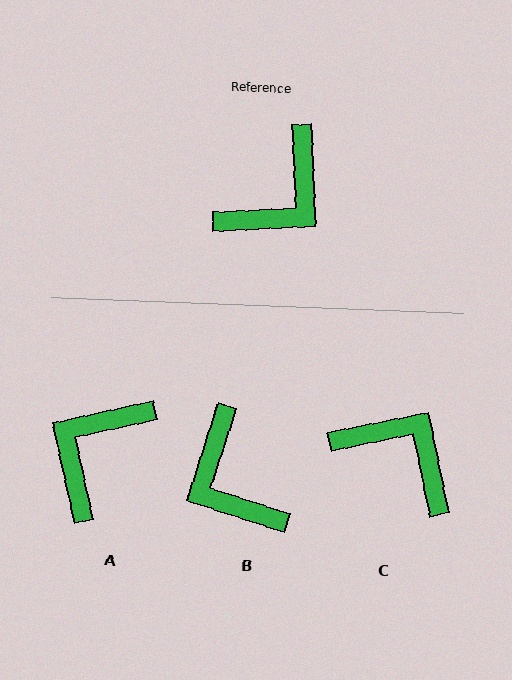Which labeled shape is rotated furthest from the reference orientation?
A, about 170 degrees away.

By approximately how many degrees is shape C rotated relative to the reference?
Approximately 99 degrees counter-clockwise.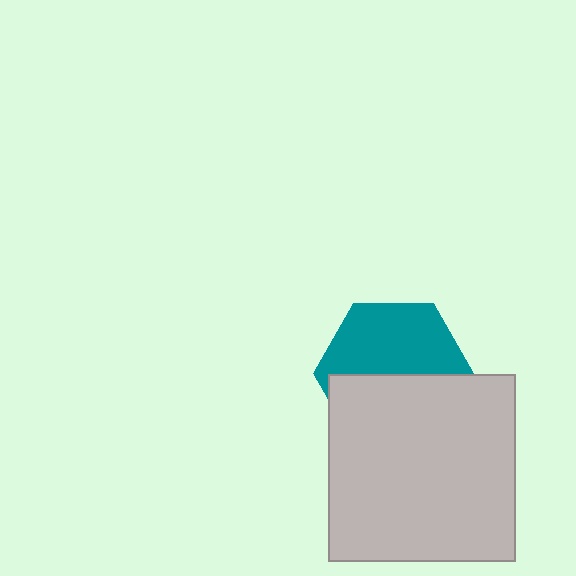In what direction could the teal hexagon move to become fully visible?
The teal hexagon could move up. That would shift it out from behind the light gray square entirely.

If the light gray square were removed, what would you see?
You would see the complete teal hexagon.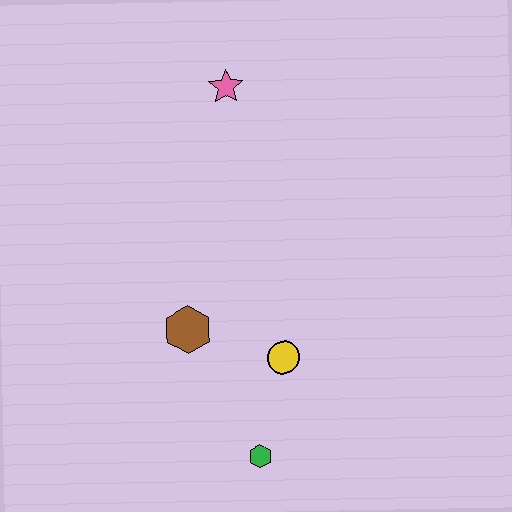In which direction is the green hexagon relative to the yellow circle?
The green hexagon is below the yellow circle.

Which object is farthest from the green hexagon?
The pink star is farthest from the green hexagon.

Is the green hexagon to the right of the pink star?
Yes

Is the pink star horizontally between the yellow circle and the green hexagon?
No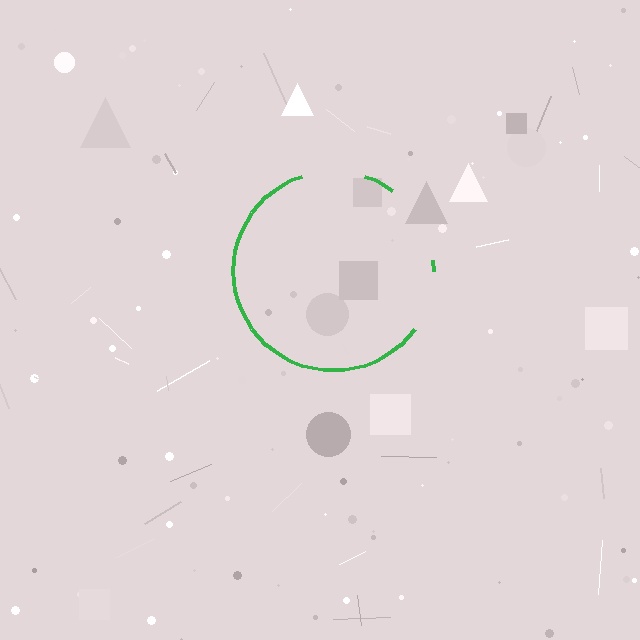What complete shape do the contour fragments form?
The contour fragments form a circle.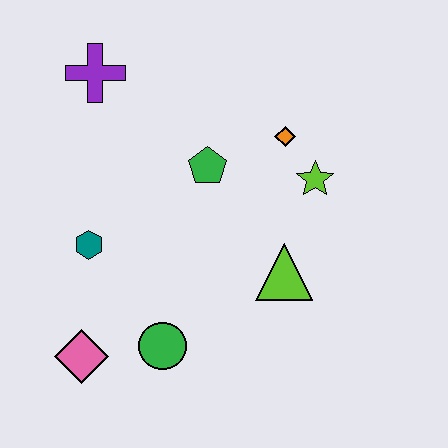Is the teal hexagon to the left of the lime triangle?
Yes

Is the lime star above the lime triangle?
Yes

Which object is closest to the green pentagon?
The orange diamond is closest to the green pentagon.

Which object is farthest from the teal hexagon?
The lime star is farthest from the teal hexagon.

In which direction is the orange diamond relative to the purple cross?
The orange diamond is to the right of the purple cross.